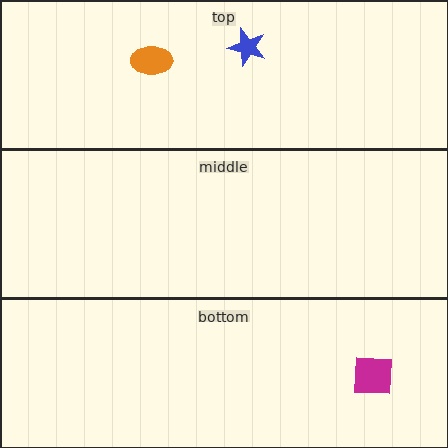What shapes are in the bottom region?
The magenta square.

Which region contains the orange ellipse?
The top region.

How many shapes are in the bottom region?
1.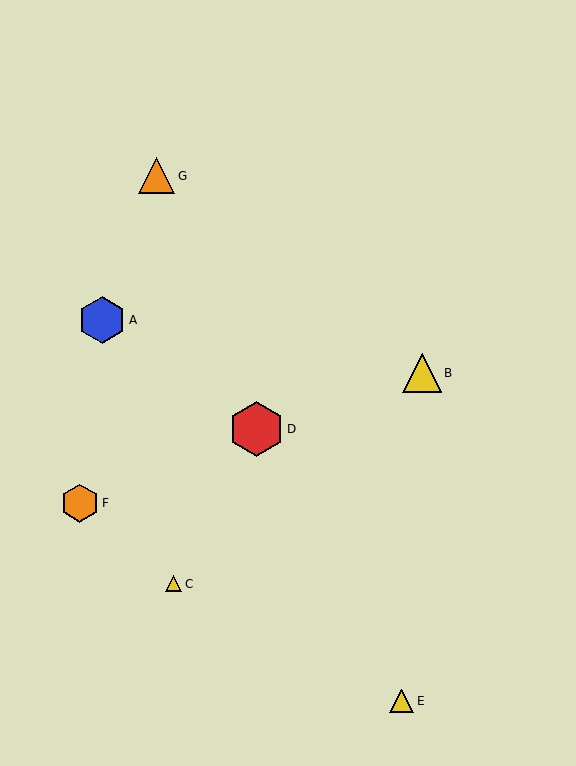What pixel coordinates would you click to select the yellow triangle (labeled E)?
Click at (402, 701) to select the yellow triangle E.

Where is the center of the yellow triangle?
The center of the yellow triangle is at (422, 373).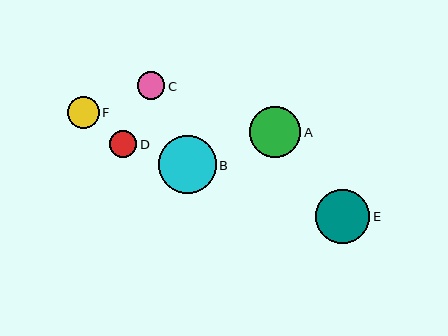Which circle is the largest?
Circle B is the largest with a size of approximately 58 pixels.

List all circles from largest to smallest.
From largest to smallest: B, E, A, F, C, D.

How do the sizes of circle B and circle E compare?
Circle B and circle E are approximately the same size.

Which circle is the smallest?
Circle D is the smallest with a size of approximately 27 pixels.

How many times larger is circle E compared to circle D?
Circle E is approximately 2.0 times the size of circle D.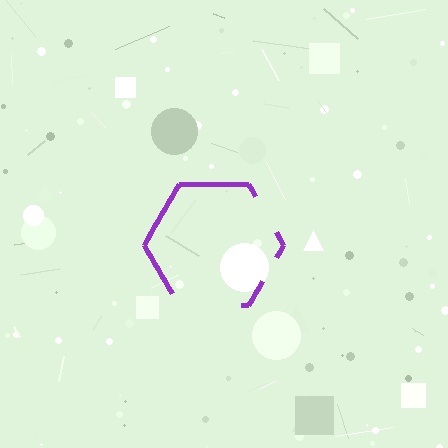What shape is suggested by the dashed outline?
The dashed outline suggests a hexagon.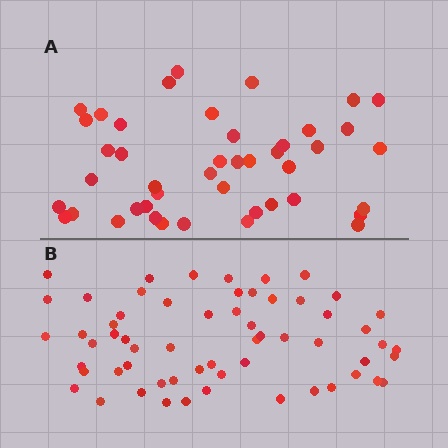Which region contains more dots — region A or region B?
Region B (the bottom region) has more dots.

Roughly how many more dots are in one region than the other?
Region B has approximately 15 more dots than region A.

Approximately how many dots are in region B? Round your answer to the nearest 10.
About 60 dots.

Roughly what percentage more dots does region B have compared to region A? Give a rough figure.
About 35% more.